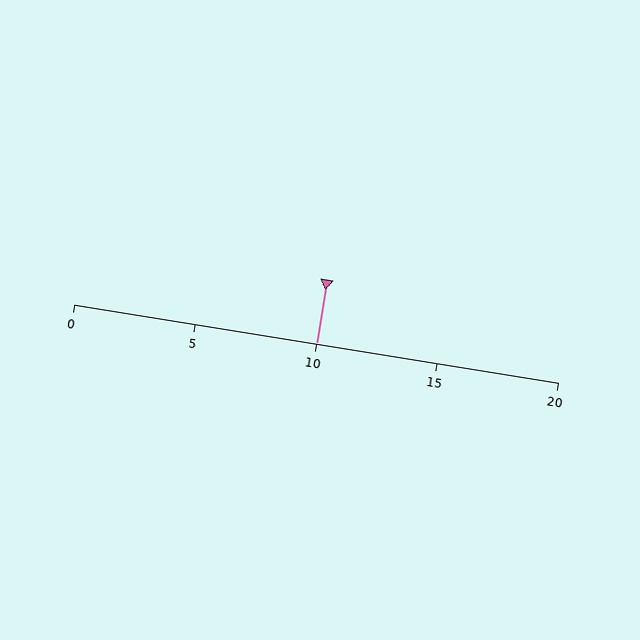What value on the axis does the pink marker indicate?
The marker indicates approximately 10.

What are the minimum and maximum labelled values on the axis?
The axis runs from 0 to 20.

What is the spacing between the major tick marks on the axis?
The major ticks are spaced 5 apart.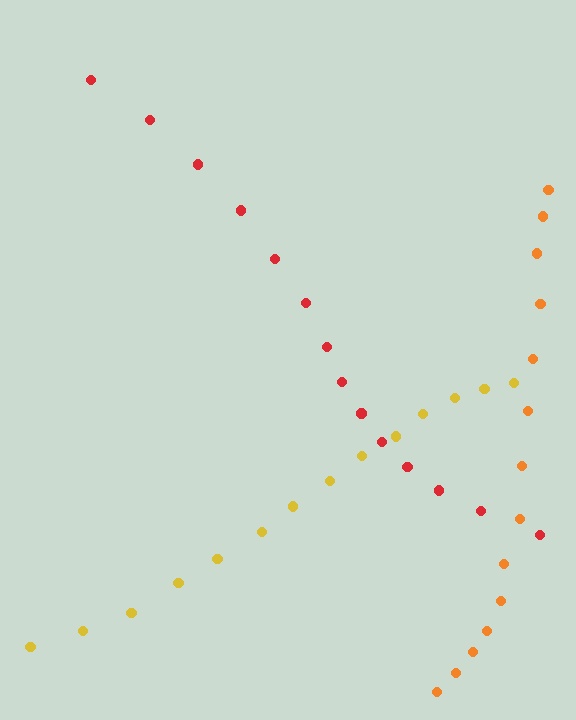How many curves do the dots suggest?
There are 3 distinct paths.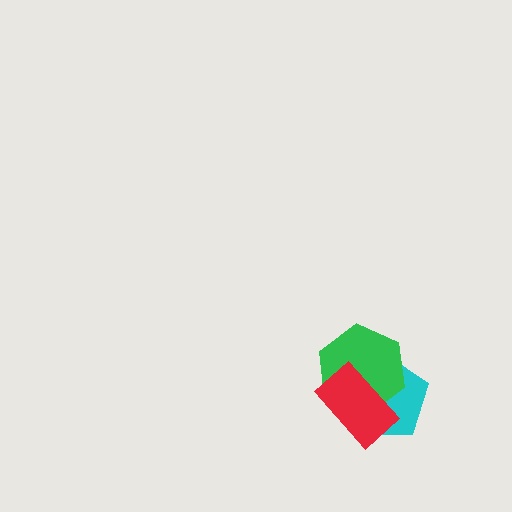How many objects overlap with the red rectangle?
2 objects overlap with the red rectangle.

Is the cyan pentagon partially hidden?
Yes, it is partially covered by another shape.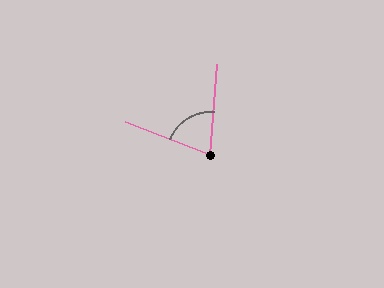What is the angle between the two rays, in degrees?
Approximately 73 degrees.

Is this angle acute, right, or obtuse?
It is acute.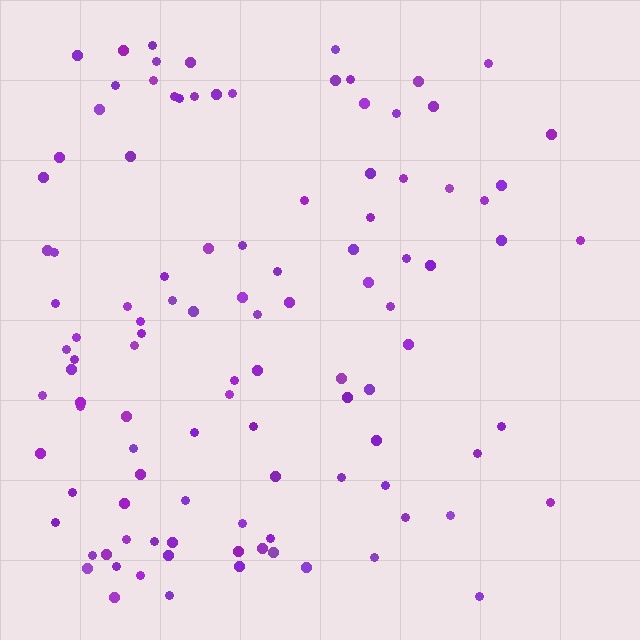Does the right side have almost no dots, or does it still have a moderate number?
Still a moderate number, just noticeably fewer than the left.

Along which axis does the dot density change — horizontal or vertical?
Horizontal.